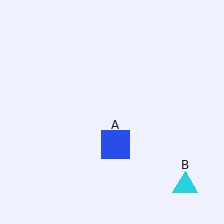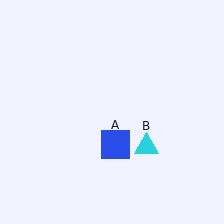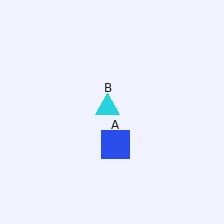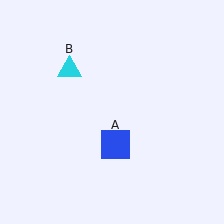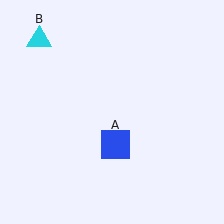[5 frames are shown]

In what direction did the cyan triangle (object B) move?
The cyan triangle (object B) moved up and to the left.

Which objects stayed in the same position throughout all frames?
Blue square (object A) remained stationary.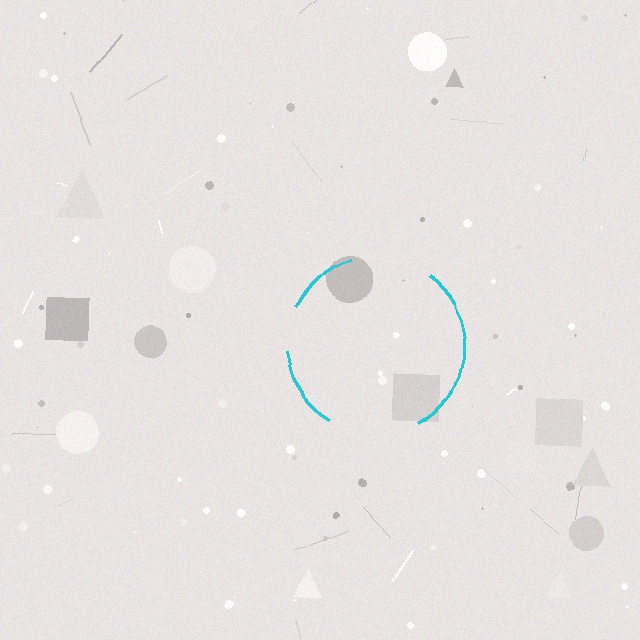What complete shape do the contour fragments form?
The contour fragments form a circle.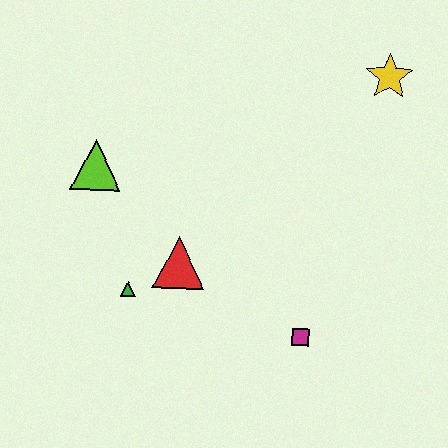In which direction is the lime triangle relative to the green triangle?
The lime triangle is above the green triangle.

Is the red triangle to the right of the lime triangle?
Yes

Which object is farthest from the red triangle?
The yellow star is farthest from the red triangle.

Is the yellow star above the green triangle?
Yes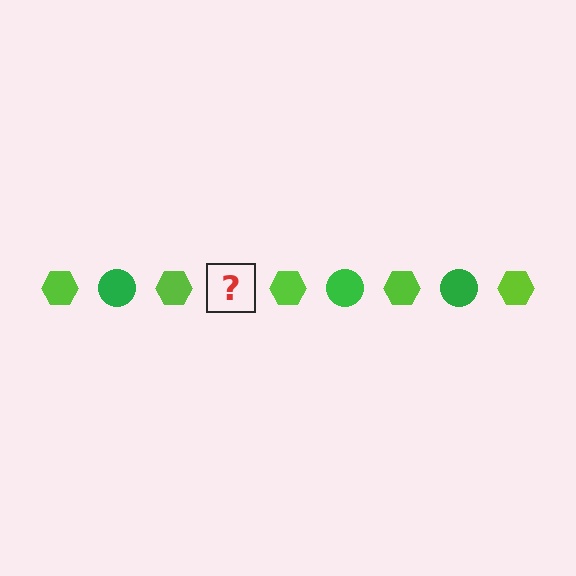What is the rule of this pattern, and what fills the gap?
The rule is that the pattern alternates between lime hexagon and green circle. The gap should be filled with a green circle.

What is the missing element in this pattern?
The missing element is a green circle.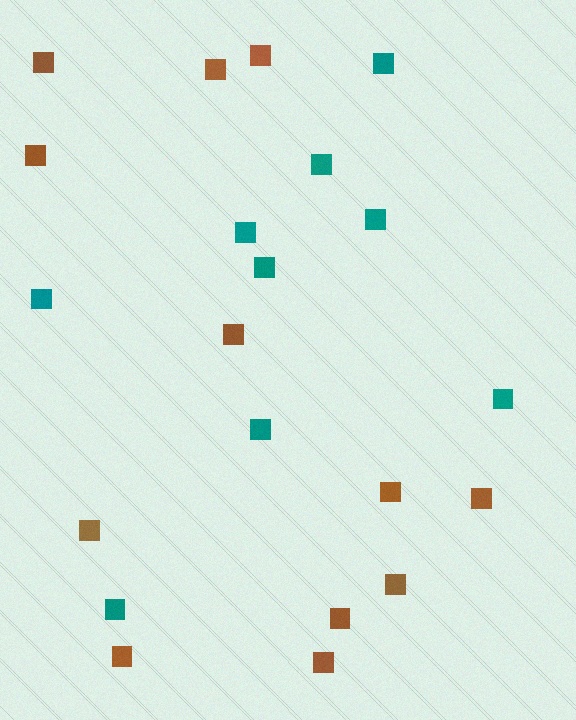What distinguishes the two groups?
There are 2 groups: one group of teal squares (9) and one group of brown squares (12).